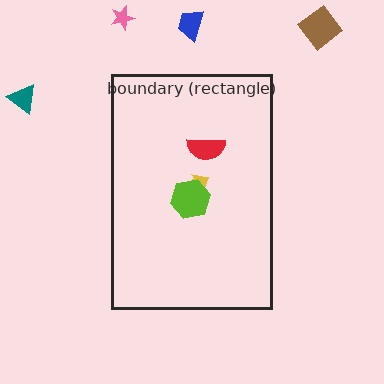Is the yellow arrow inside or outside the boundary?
Inside.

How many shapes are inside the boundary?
3 inside, 4 outside.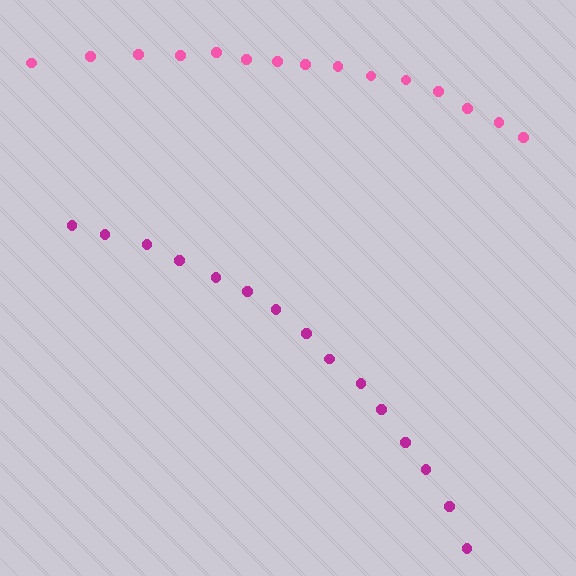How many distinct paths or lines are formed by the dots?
There are 2 distinct paths.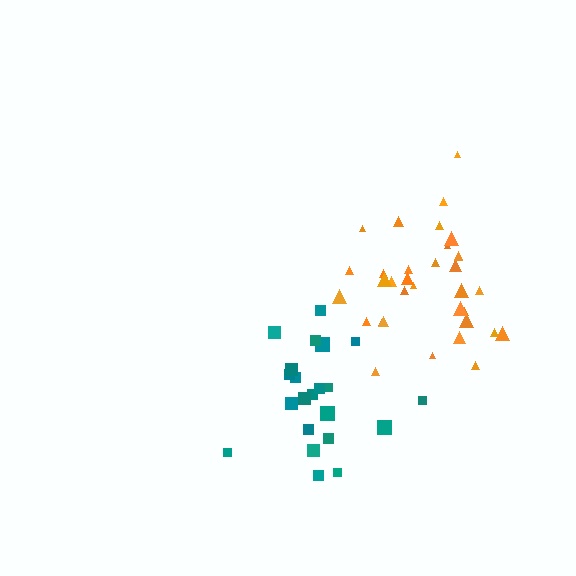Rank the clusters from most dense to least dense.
orange, teal.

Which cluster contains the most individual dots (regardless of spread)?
Orange (35).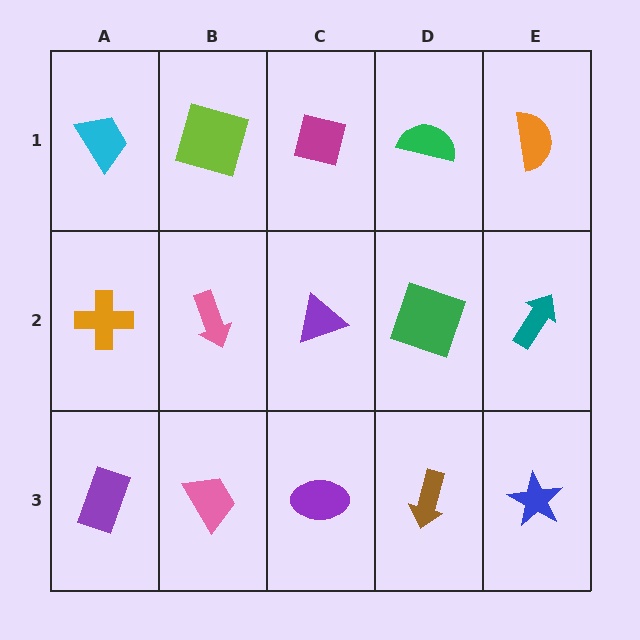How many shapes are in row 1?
5 shapes.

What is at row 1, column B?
A lime square.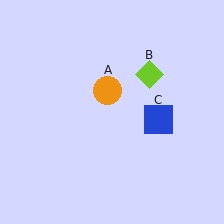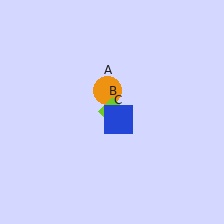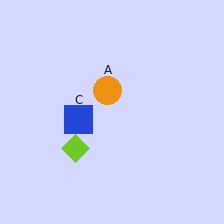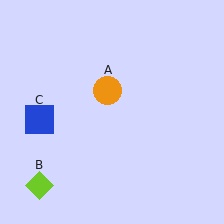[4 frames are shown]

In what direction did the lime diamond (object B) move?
The lime diamond (object B) moved down and to the left.